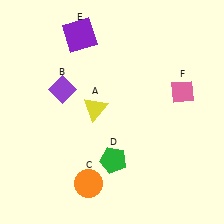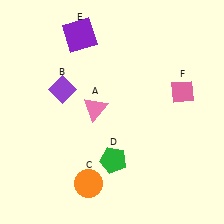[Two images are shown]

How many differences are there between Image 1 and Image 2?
There is 1 difference between the two images.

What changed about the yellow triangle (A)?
In Image 1, A is yellow. In Image 2, it changed to pink.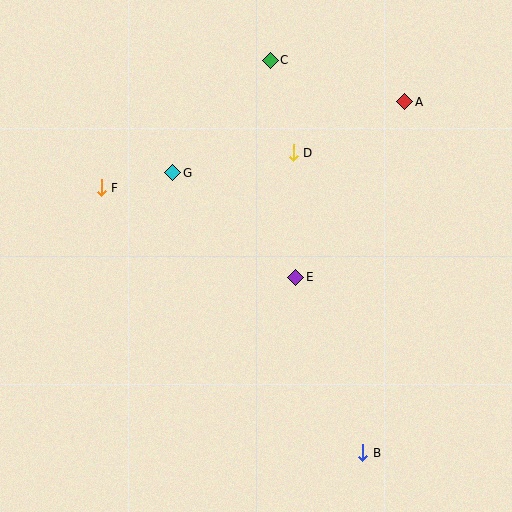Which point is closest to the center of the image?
Point E at (296, 277) is closest to the center.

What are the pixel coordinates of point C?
Point C is at (270, 60).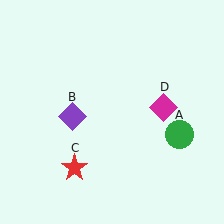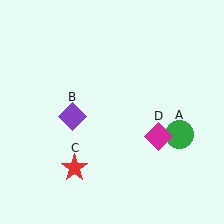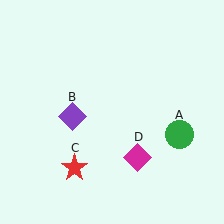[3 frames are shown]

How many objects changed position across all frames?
1 object changed position: magenta diamond (object D).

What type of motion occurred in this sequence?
The magenta diamond (object D) rotated clockwise around the center of the scene.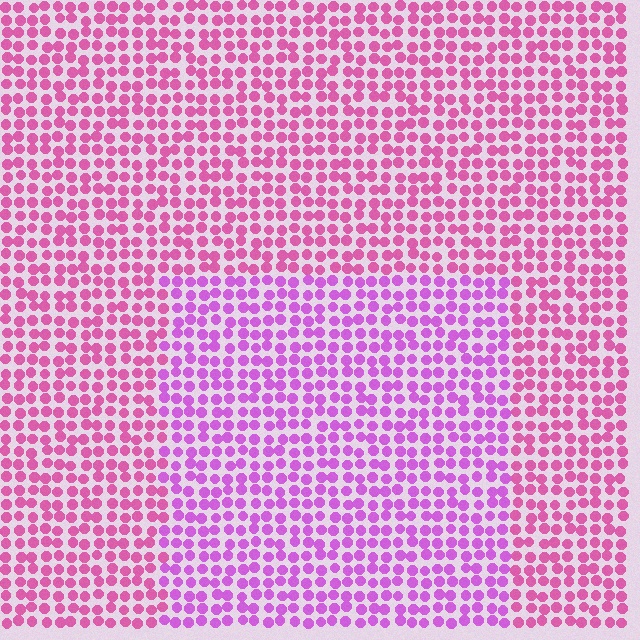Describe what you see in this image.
The image is filled with small pink elements in a uniform arrangement. A rectangle-shaped region is visible where the elements are tinted to a slightly different hue, forming a subtle color boundary.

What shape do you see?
I see a rectangle.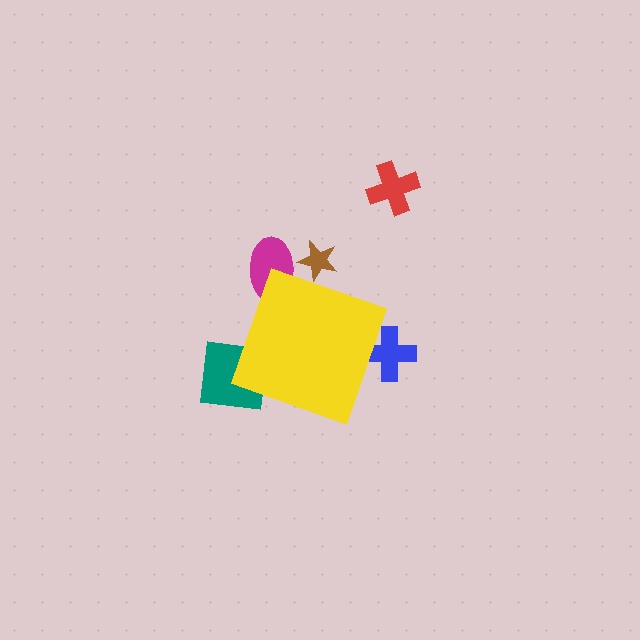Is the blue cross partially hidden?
Yes, the blue cross is partially hidden behind the yellow diamond.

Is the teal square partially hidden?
Yes, the teal square is partially hidden behind the yellow diamond.